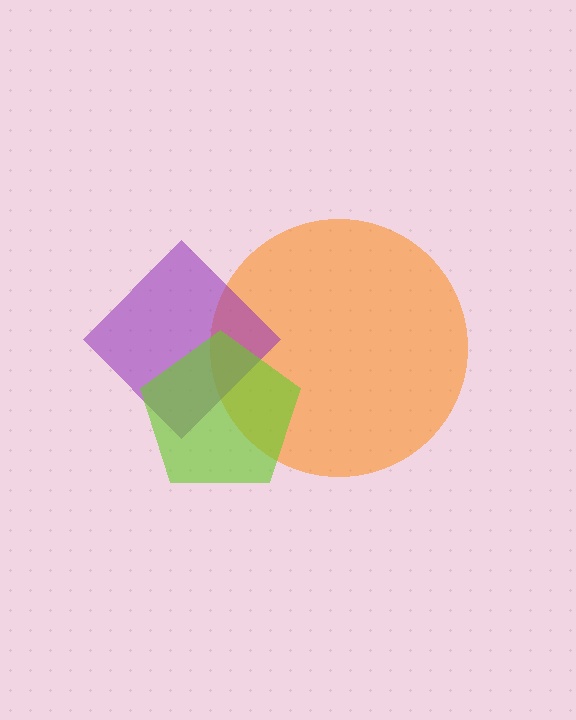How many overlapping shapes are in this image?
There are 3 overlapping shapes in the image.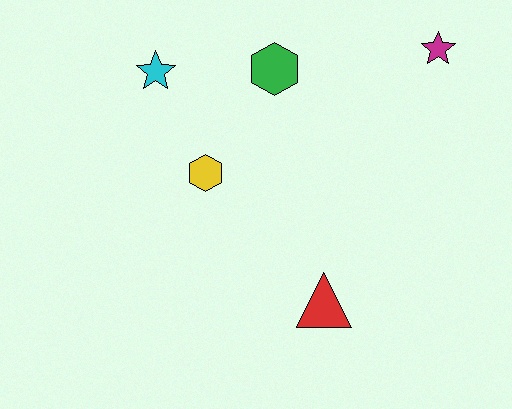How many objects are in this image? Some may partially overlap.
There are 5 objects.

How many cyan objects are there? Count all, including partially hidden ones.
There is 1 cyan object.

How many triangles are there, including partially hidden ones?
There is 1 triangle.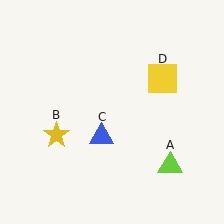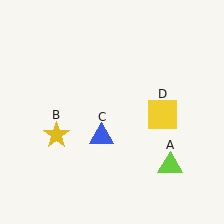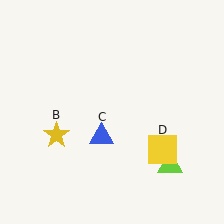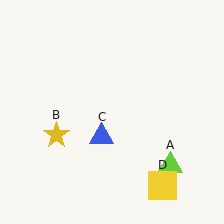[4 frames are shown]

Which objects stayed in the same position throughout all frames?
Lime triangle (object A) and yellow star (object B) and blue triangle (object C) remained stationary.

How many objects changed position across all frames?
1 object changed position: yellow square (object D).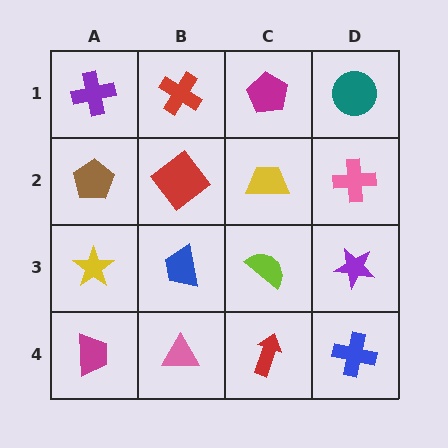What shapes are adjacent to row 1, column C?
A yellow trapezoid (row 2, column C), a red cross (row 1, column B), a teal circle (row 1, column D).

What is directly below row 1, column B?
A red diamond.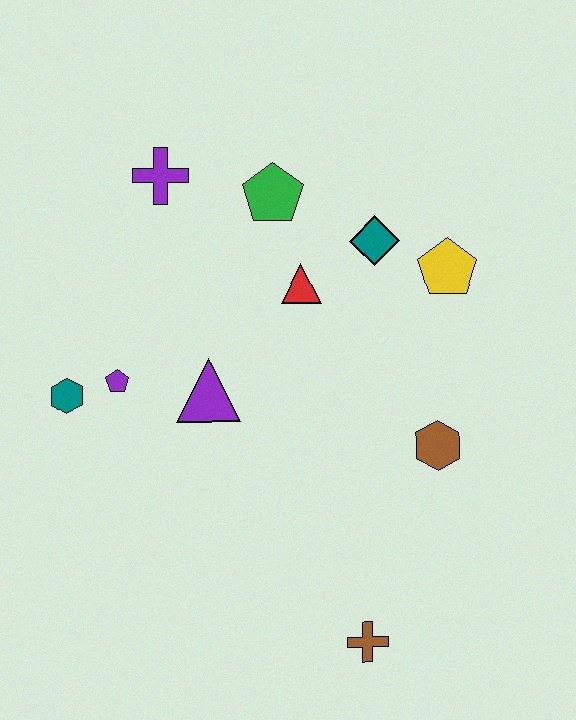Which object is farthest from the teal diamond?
The brown cross is farthest from the teal diamond.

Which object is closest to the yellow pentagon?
The teal diamond is closest to the yellow pentagon.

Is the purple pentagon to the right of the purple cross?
No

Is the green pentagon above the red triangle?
Yes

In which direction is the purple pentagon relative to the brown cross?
The purple pentagon is above the brown cross.